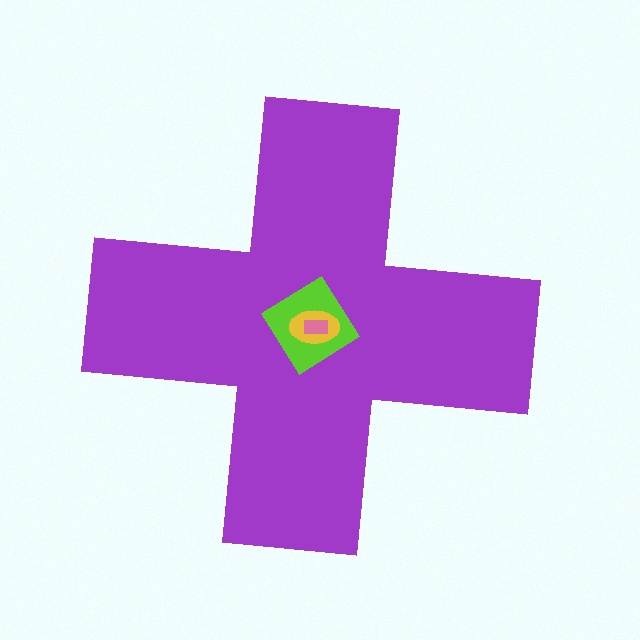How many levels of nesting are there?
4.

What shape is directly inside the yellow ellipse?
The pink rectangle.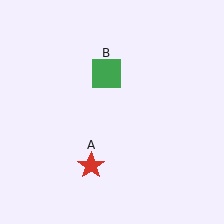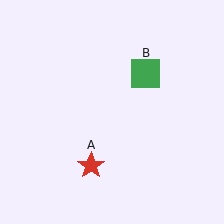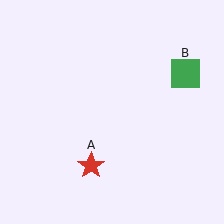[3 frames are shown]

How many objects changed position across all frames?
1 object changed position: green square (object B).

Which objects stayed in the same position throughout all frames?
Red star (object A) remained stationary.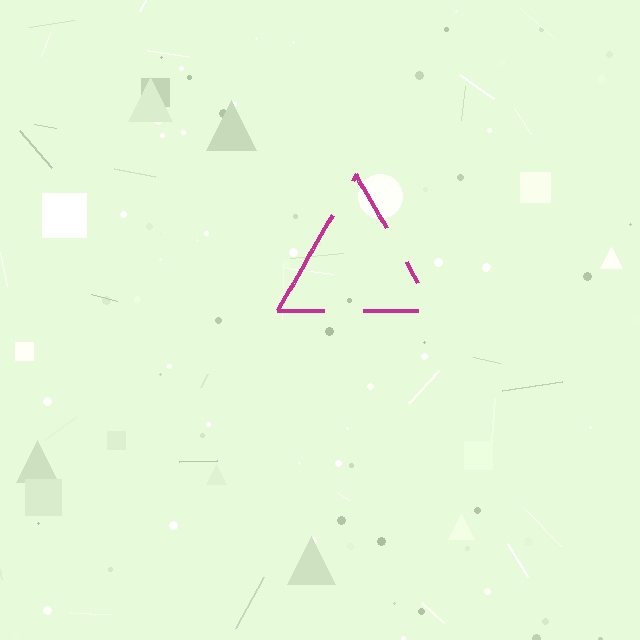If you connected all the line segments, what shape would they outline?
They would outline a triangle.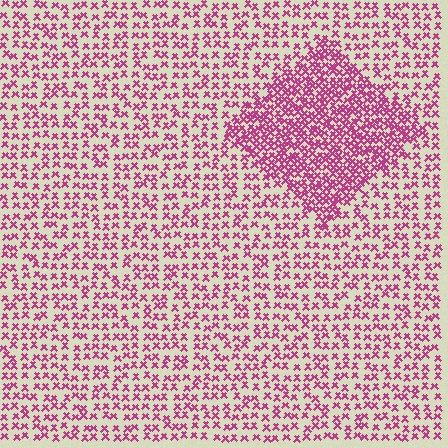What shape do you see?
I see a diamond.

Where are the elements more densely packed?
The elements are more densely packed inside the diamond boundary.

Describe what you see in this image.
The image contains small magenta elements arranged at two different densities. A diamond-shaped region is visible where the elements are more densely packed than the surrounding area.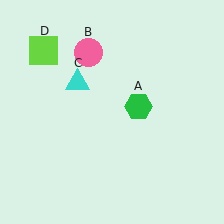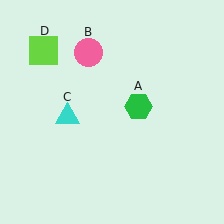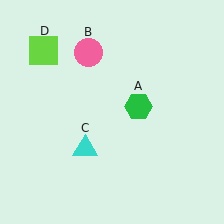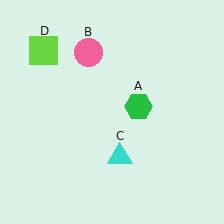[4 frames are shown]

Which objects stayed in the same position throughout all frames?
Green hexagon (object A) and pink circle (object B) and lime square (object D) remained stationary.